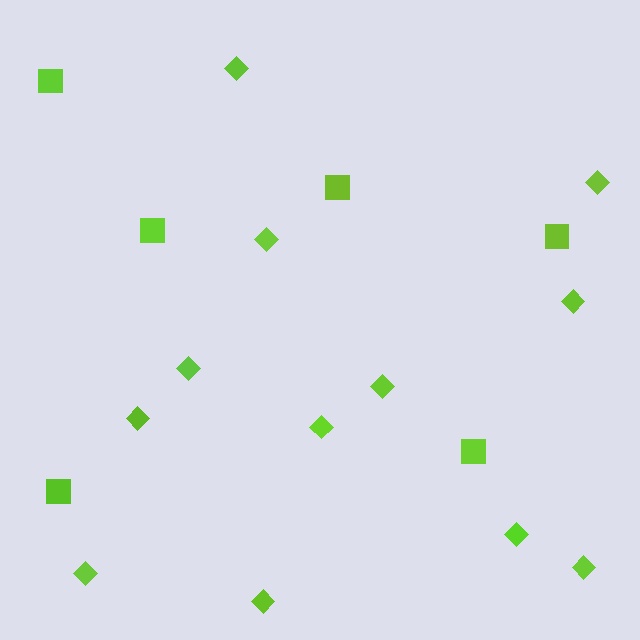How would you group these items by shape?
There are 2 groups: one group of diamonds (12) and one group of squares (6).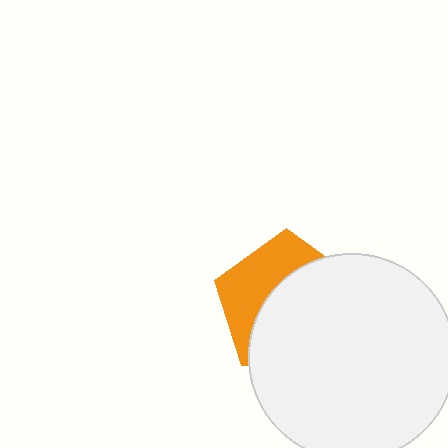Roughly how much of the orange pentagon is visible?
A small part of it is visible (roughly 38%).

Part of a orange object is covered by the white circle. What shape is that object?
It is a pentagon.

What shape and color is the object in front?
The object in front is a white circle.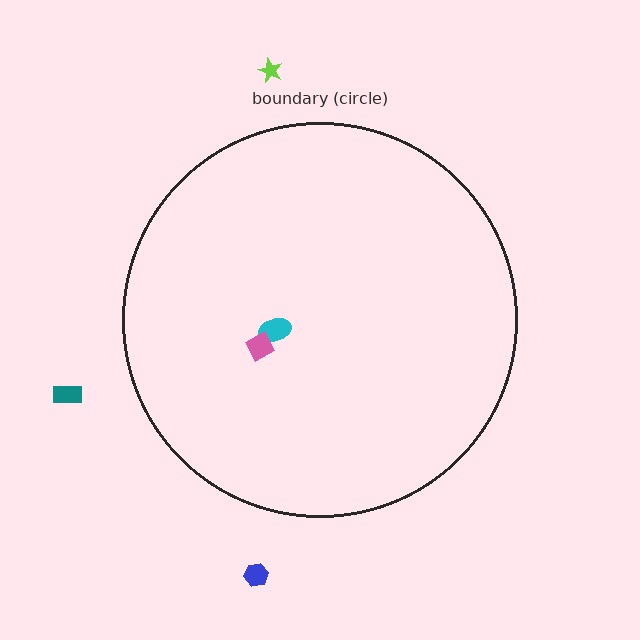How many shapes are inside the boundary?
2 inside, 3 outside.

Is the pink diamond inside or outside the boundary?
Inside.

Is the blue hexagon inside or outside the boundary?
Outside.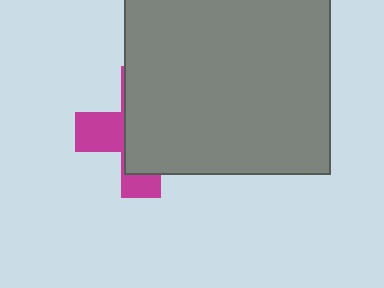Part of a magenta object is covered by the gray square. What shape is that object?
It is a cross.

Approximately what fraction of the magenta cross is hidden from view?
Roughly 67% of the magenta cross is hidden behind the gray square.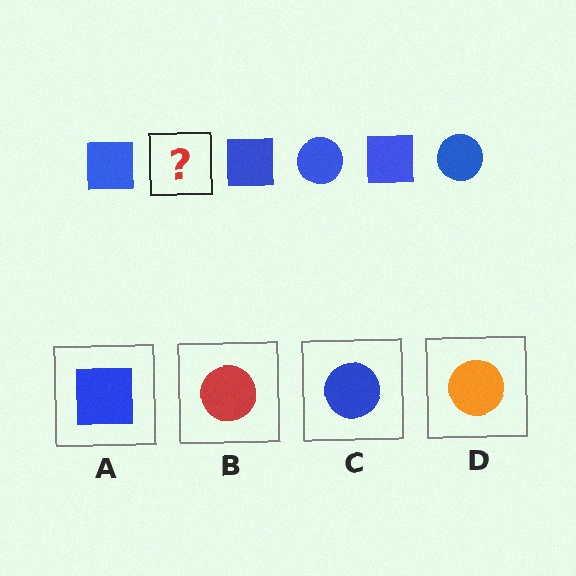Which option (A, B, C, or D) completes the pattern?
C.